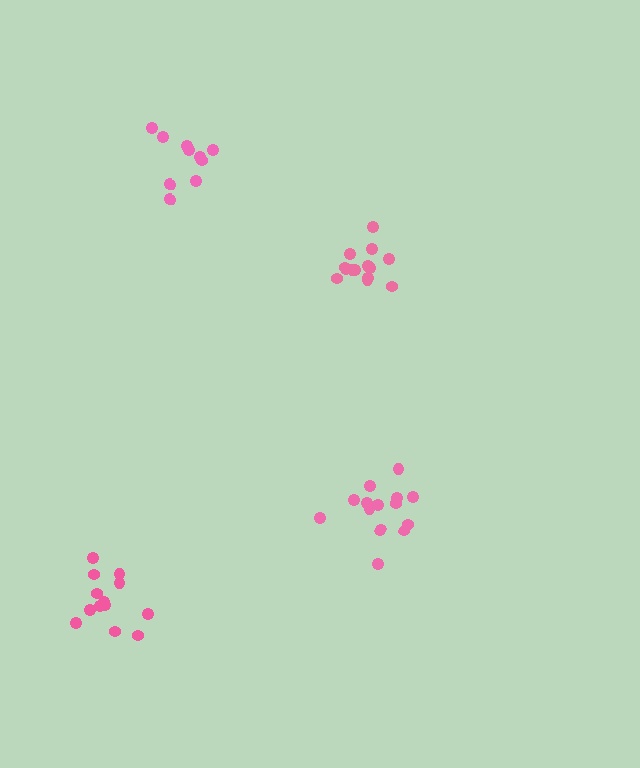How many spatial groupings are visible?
There are 4 spatial groupings.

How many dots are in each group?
Group 1: 14 dots, Group 2: 10 dots, Group 3: 14 dots, Group 4: 13 dots (51 total).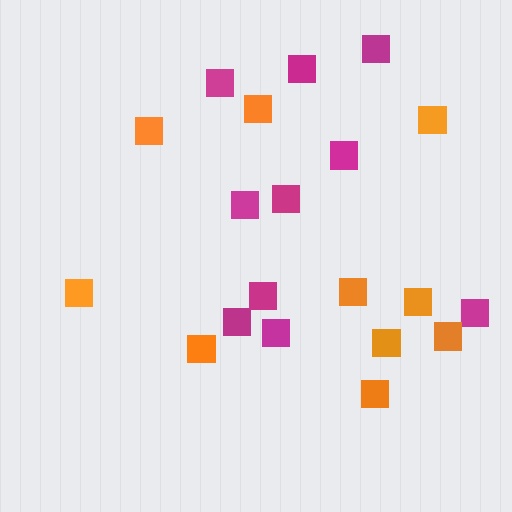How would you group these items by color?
There are 2 groups: one group of magenta squares (10) and one group of orange squares (10).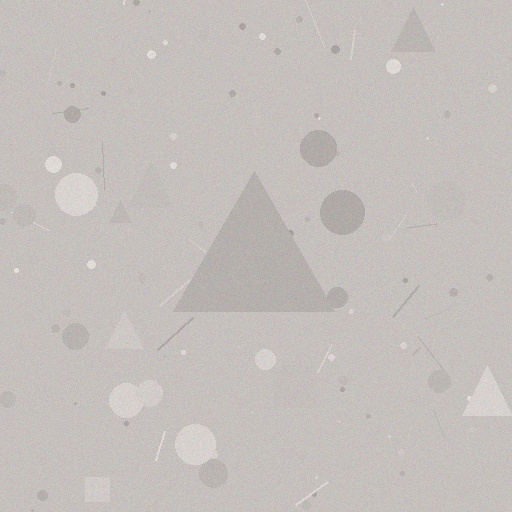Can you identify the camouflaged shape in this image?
The camouflaged shape is a triangle.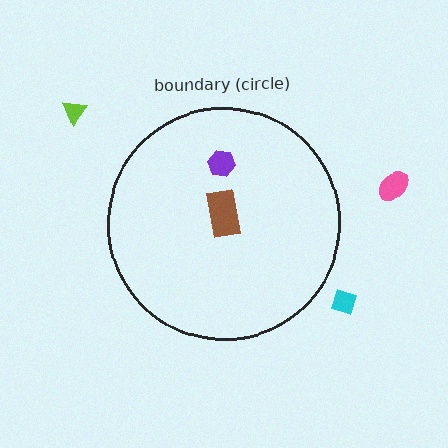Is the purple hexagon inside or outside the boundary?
Inside.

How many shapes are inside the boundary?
2 inside, 3 outside.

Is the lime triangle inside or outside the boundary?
Outside.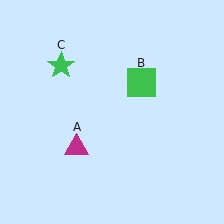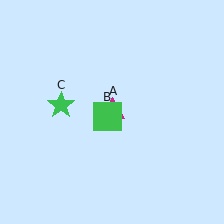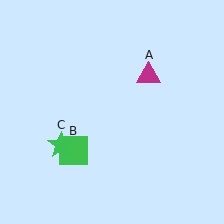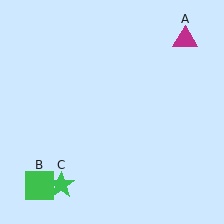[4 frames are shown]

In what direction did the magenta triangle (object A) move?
The magenta triangle (object A) moved up and to the right.